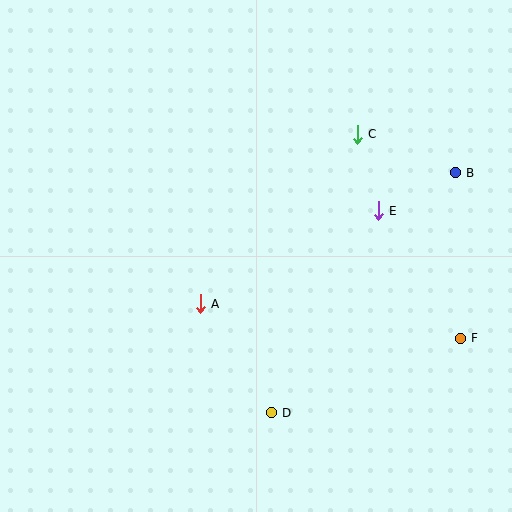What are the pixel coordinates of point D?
Point D is at (271, 413).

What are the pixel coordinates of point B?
Point B is at (455, 173).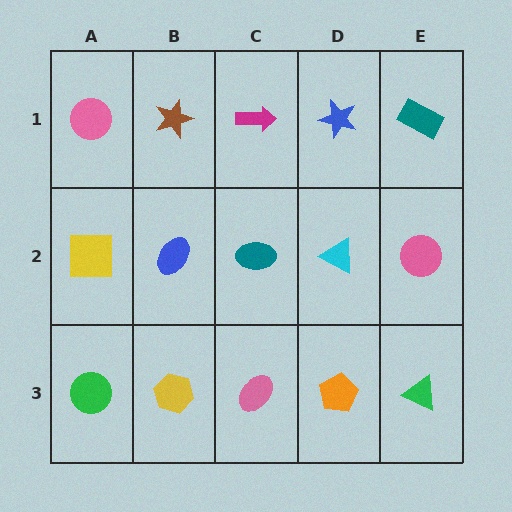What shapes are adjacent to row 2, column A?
A pink circle (row 1, column A), a green circle (row 3, column A), a blue ellipse (row 2, column B).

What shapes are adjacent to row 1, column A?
A yellow square (row 2, column A), a brown star (row 1, column B).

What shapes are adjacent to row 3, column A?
A yellow square (row 2, column A), a yellow hexagon (row 3, column B).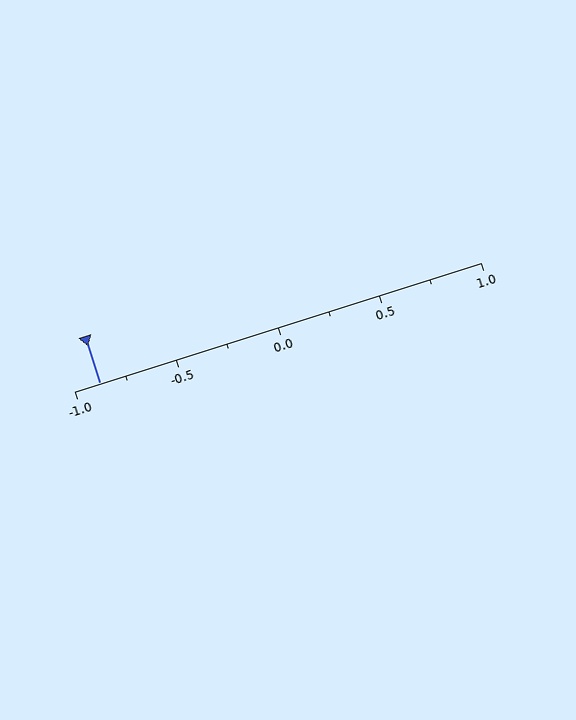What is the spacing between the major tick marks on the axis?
The major ticks are spaced 0.5 apart.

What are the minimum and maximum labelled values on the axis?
The axis runs from -1.0 to 1.0.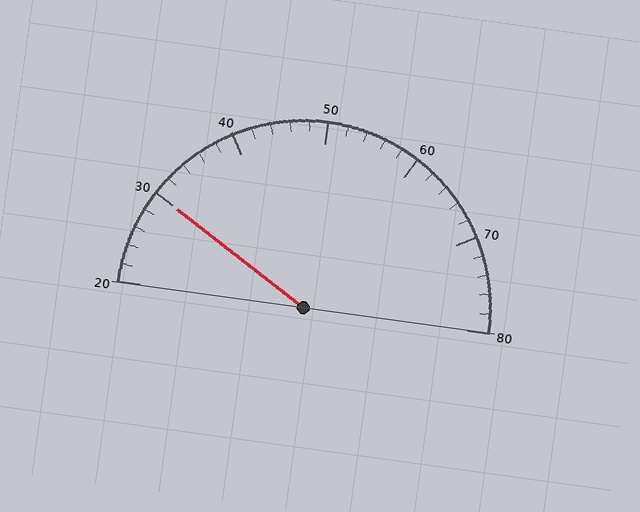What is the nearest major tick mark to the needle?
The nearest major tick mark is 30.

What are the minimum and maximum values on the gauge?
The gauge ranges from 20 to 80.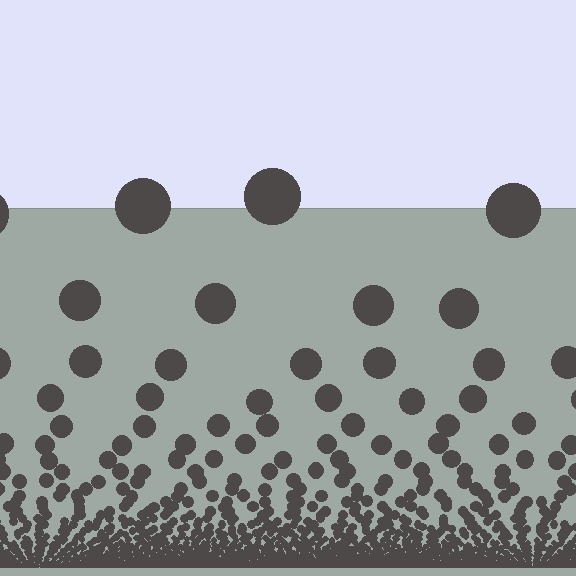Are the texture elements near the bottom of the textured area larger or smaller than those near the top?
Smaller. The gradient is inverted — elements near the bottom are smaller and denser.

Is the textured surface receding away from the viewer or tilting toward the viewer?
The surface appears to tilt toward the viewer. Texture elements get larger and sparser toward the top.